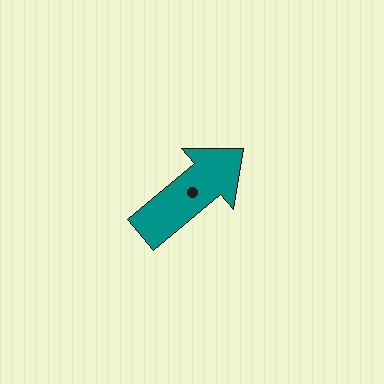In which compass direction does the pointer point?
Northeast.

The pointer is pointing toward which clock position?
Roughly 2 o'clock.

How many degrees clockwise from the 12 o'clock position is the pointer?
Approximately 50 degrees.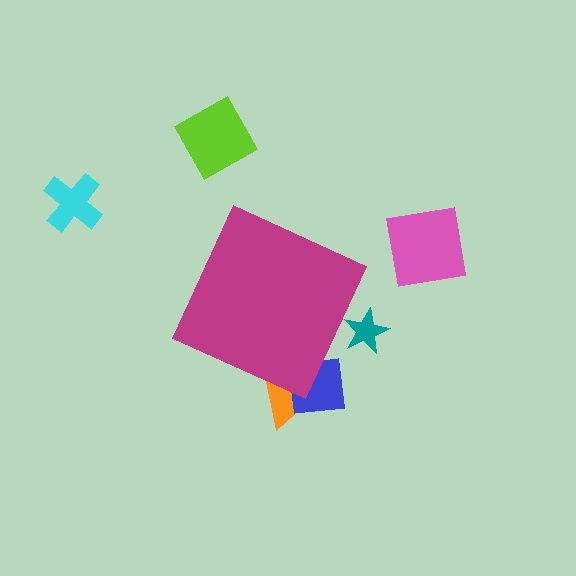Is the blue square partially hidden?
Yes, the blue square is partially hidden behind the magenta diamond.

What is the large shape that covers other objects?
A magenta diamond.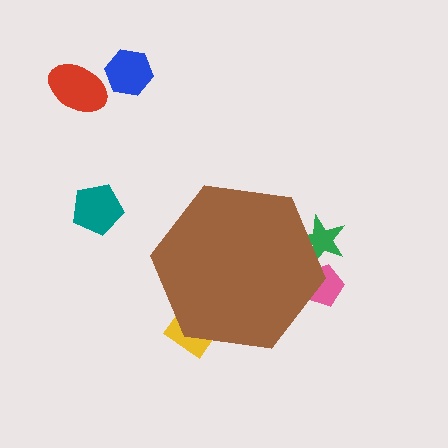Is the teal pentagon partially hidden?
No, the teal pentagon is fully visible.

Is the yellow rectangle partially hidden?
Yes, the yellow rectangle is partially hidden behind the brown hexagon.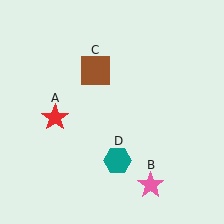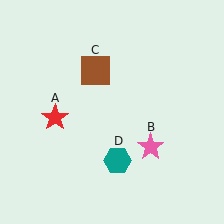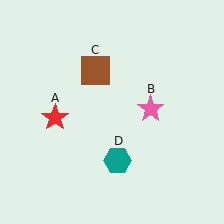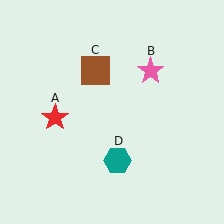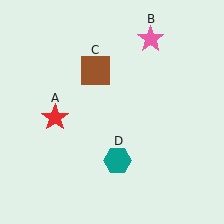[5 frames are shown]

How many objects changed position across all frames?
1 object changed position: pink star (object B).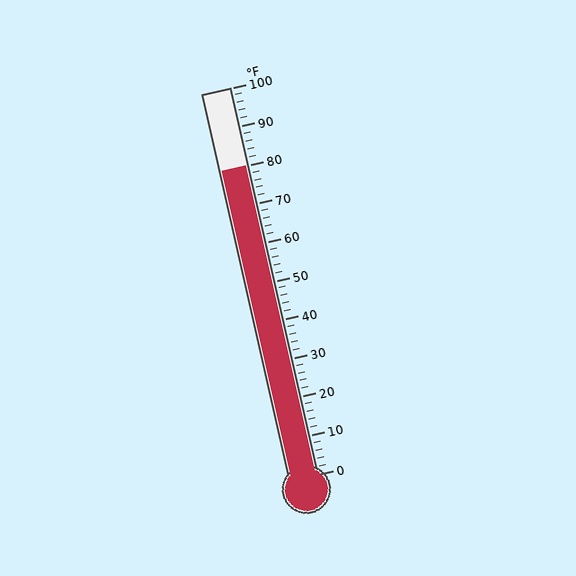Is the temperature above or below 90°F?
The temperature is below 90°F.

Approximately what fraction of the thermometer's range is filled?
The thermometer is filled to approximately 80% of its range.